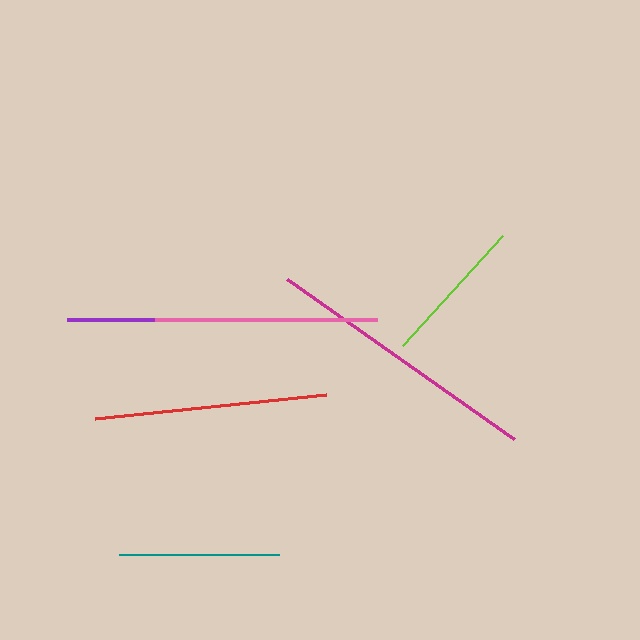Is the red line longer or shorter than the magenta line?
The magenta line is longer than the red line.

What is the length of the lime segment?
The lime segment is approximately 148 pixels long.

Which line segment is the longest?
The magenta line is the longest at approximately 277 pixels.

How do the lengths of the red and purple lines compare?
The red and purple lines are approximately the same length.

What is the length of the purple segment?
The purple segment is approximately 223 pixels long.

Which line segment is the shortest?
The lime line is the shortest at approximately 148 pixels.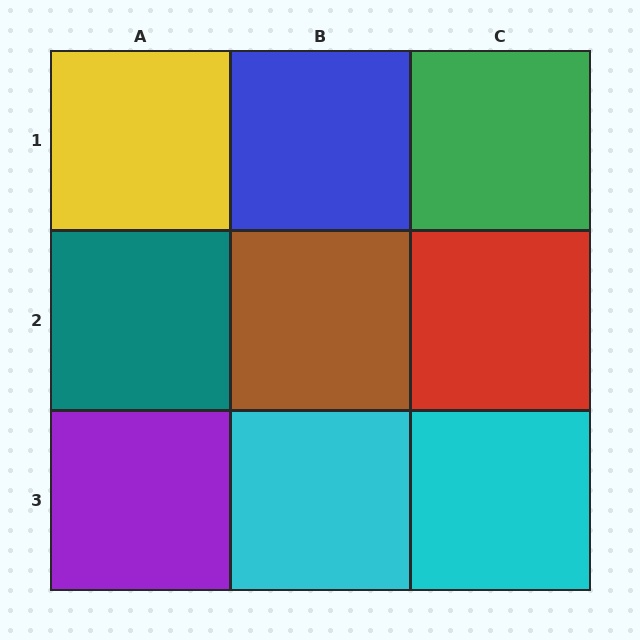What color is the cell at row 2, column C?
Red.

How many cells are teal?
1 cell is teal.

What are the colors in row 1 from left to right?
Yellow, blue, green.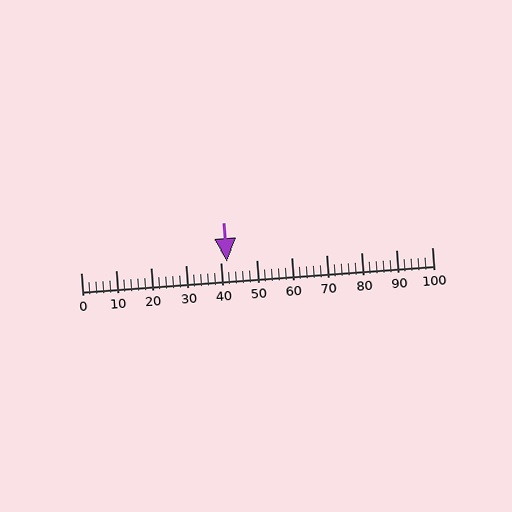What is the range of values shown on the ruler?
The ruler shows values from 0 to 100.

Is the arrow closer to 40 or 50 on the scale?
The arrow is closer to 40.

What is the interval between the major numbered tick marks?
The major tick marks are spaced 10 units apart.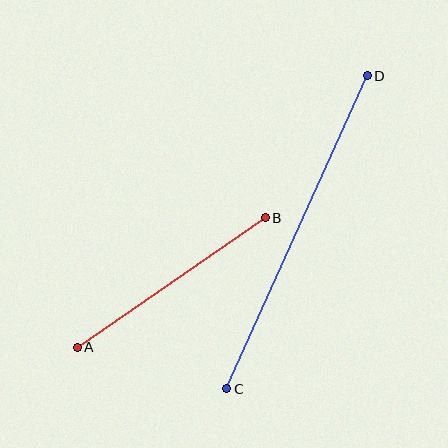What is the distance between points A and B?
The distance is approximately 228 pixels.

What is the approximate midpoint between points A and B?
The midpoint is at approximately (171, 283) pixels.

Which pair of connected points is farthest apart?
Points C and D are farthest apart.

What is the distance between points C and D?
The distance is approximately 343 pixels.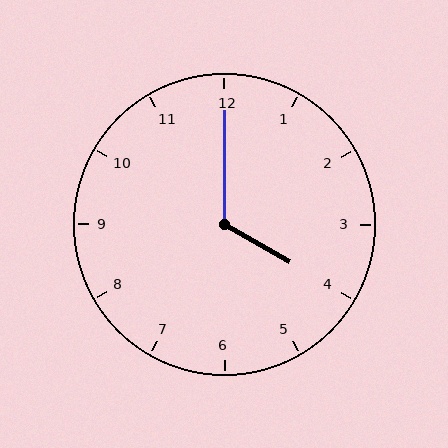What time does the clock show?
4:00.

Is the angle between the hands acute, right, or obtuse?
It is obtuse.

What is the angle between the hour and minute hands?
Approximately 120 degrees.